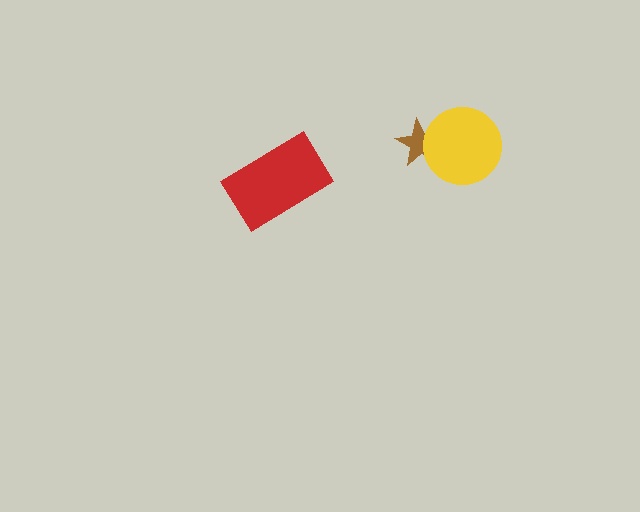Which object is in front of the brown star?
The yellow circle is in front of the brown star.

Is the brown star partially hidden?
Yes, it is partially covered by another shape.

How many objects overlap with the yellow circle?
1 object overlaps with the yellow circle.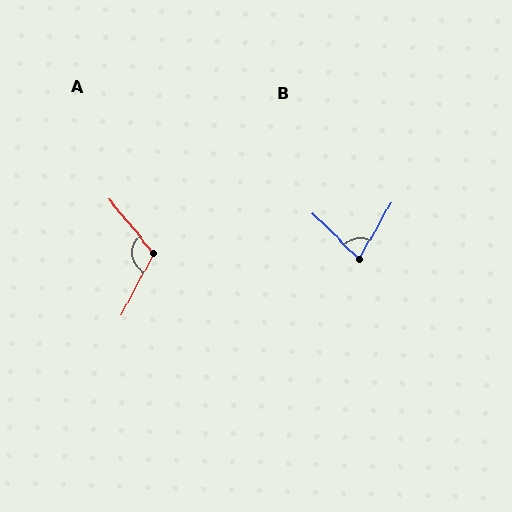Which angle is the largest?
A, at approximately 113 degrees.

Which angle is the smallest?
B, at approximately 75 degrees.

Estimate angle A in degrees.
Approximately 113 degrees.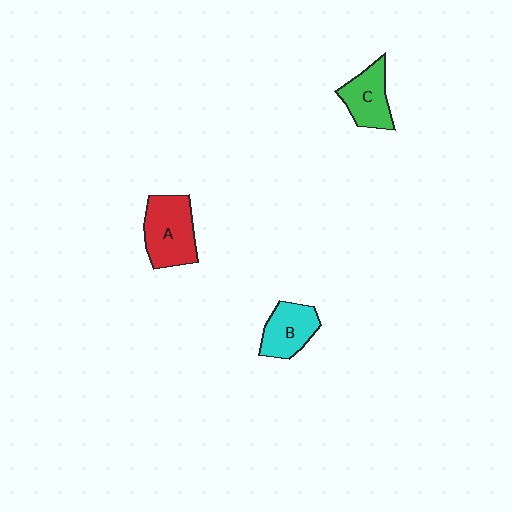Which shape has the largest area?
Shape A (red).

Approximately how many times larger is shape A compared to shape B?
Approximately 1.4 times.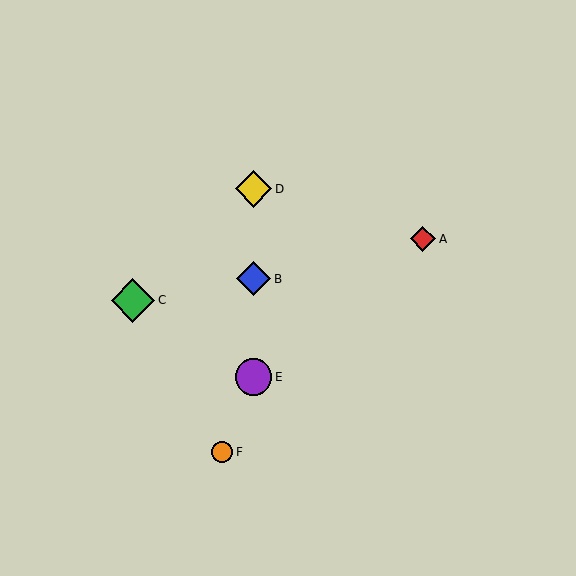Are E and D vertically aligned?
Yes, both are at x≈253.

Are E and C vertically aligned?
No, E is at x≈253 and C is at x≈133.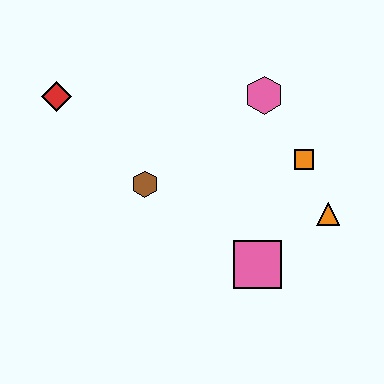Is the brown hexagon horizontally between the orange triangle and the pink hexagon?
No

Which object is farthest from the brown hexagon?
The orange triangle is farthest from the brown hexagon.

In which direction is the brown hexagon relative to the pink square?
The brown hexagon is to the left of the pink square.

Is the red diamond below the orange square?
No